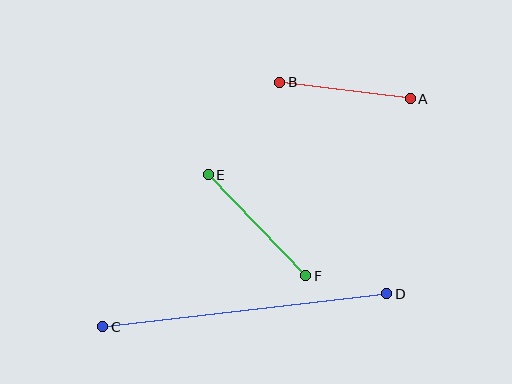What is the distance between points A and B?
The distance is approximately 131 pixels.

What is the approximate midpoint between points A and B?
The midpoint is at approximately (345, 90) pixels.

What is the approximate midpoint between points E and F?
The midpoint is at approximately (257, 225) pixels.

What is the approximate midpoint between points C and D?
The midpoint is at approximately (245, 310) pixels.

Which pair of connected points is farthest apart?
Points C and D are farthest apart.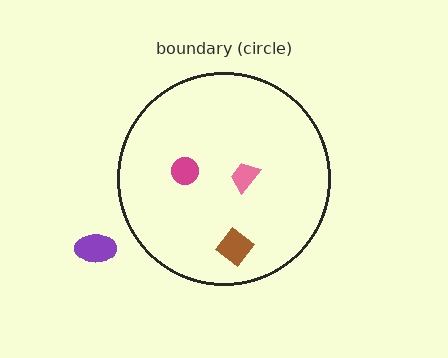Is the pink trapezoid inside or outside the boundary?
Inside.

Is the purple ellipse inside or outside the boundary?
Outside.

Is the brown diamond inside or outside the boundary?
Inside.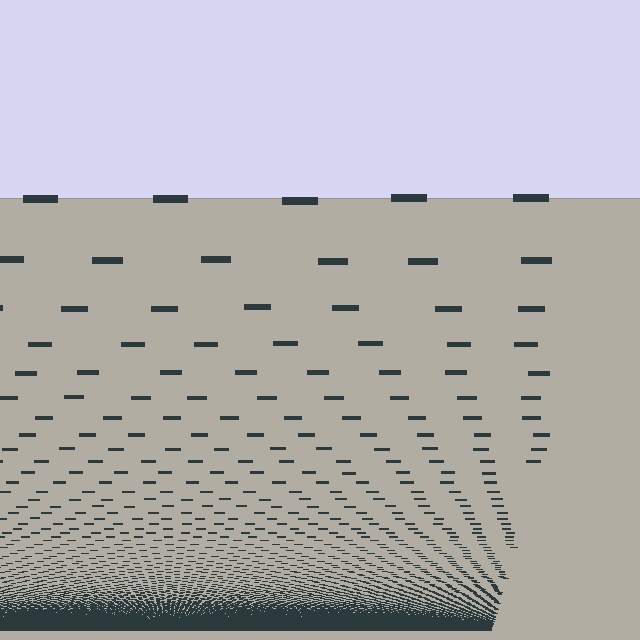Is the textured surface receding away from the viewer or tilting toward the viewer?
The surface appears to tilt toward the viewer. Texture elements get larger and sparser toward the top.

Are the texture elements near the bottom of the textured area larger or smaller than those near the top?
Smaller. The gradient is inverted — elements near the bottom are smaller and denser.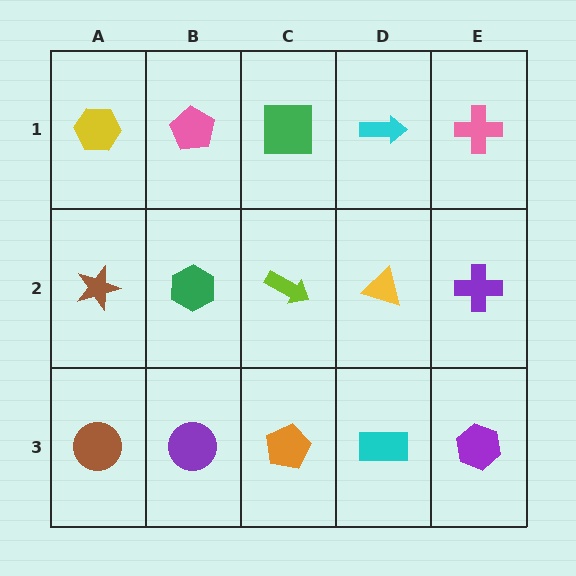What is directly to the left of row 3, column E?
A cyan rectangle.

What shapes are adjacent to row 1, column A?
A brown star (row 2, column A), a pink pentagon (row 1, column B).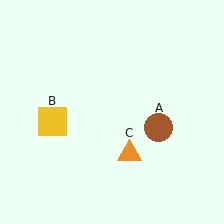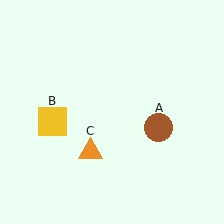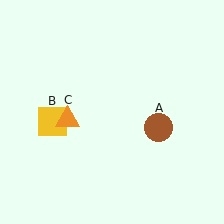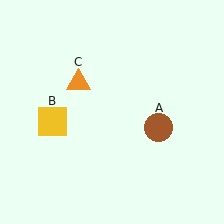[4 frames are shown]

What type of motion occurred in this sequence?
The orange triangle (object C) rotated clockwise around the center of the scene.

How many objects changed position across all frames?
1 object changed position: orange triangle (object C).